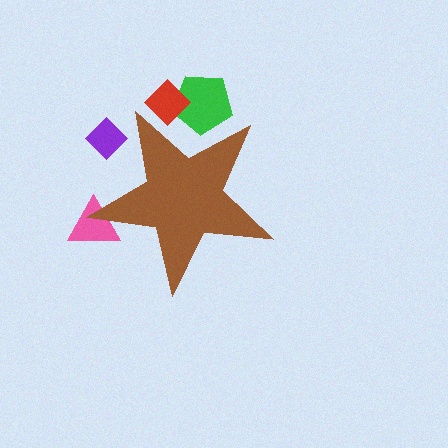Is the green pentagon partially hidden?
Yes, the green pentagon is partially hidden behind the brown star.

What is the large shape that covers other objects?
A brown star.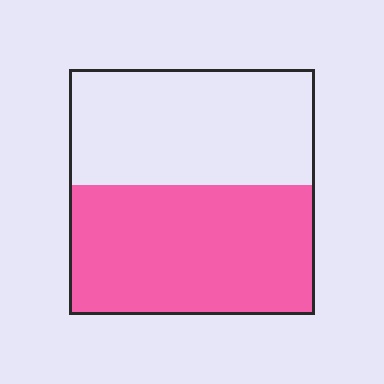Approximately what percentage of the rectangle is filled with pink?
Approximately 55%.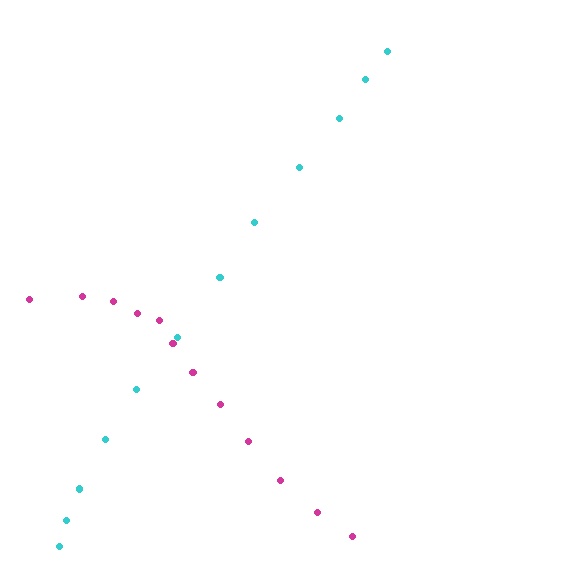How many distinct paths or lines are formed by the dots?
There are 2 distinct paths.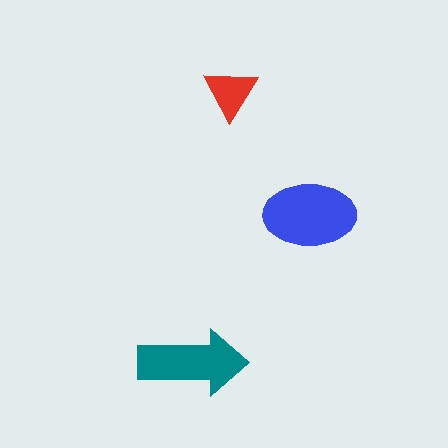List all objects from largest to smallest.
The blue ellipse, the teal arrow, the red triangle.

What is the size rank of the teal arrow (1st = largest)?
2nd.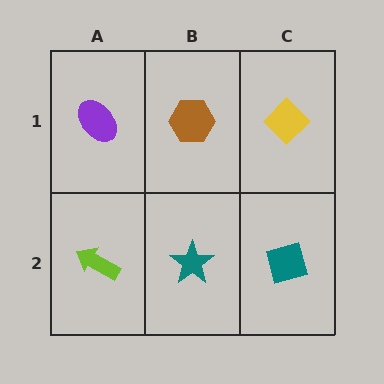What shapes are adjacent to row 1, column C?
A teal diamond (row 2, column C), a brown hexagon (row 1, column B).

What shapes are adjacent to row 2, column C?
A yellow diamond (row 1, column C), a teal star (row 2, column B).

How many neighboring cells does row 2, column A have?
2.